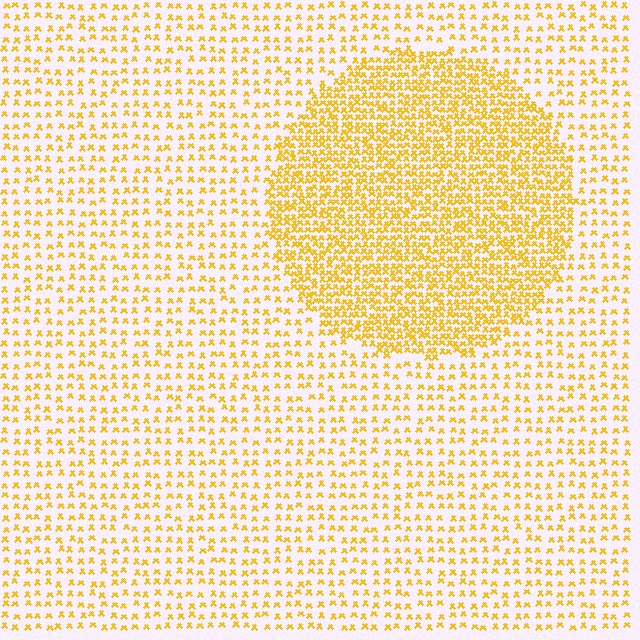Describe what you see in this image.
The image contains small yellow elements arranged at two different densities. A circle-shaped region is visible where the elements are more densely packed than the surrounding area.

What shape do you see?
I see a circle.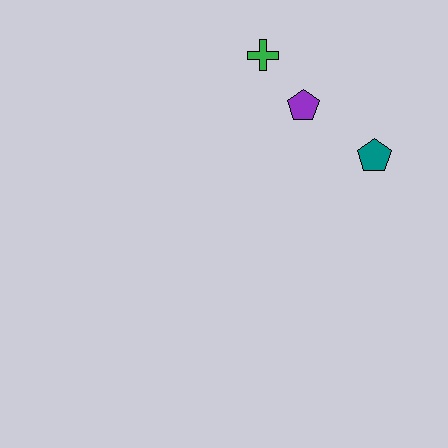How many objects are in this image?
There are 3 objects.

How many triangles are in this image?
There are no triangles.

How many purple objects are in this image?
There is 1 purple object.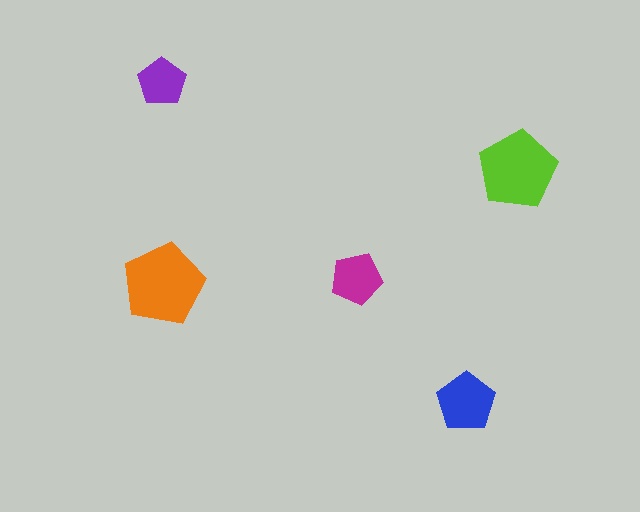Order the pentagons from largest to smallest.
the orange one, the lime one, the blue one, the magenta one, the purple one.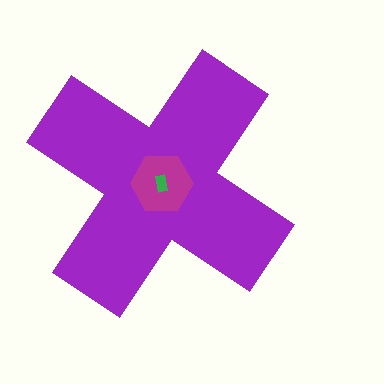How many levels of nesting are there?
3.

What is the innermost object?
The green rectangle.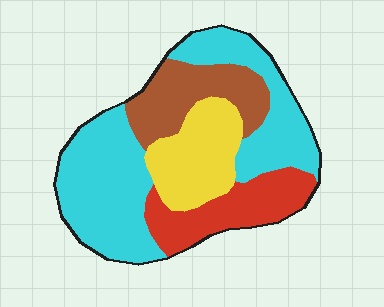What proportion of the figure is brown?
Brown takes up about one sixth (1/6) of the figure.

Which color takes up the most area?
Cyan, at roughly 45%.